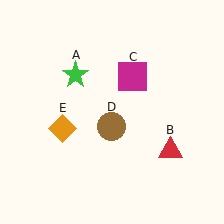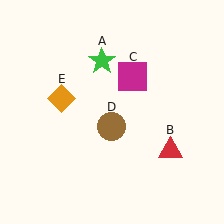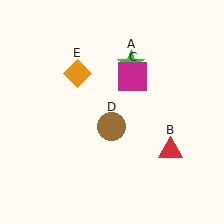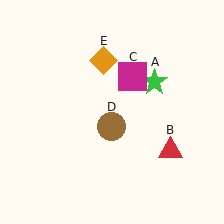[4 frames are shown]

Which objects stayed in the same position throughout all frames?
Red triangle (object B) and magenta square (object C) and brown circle (object D) remained stationary.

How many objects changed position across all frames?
2 objects changed position: green star (object A), orange diamond (object E).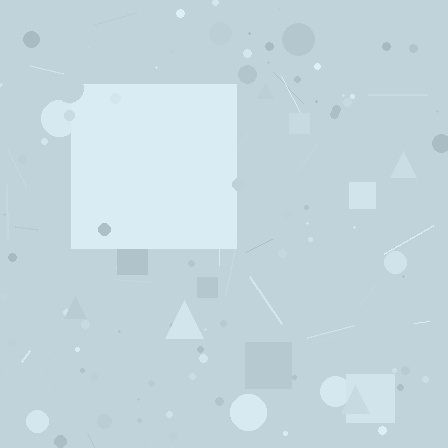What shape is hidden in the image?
A square is hidden in the image.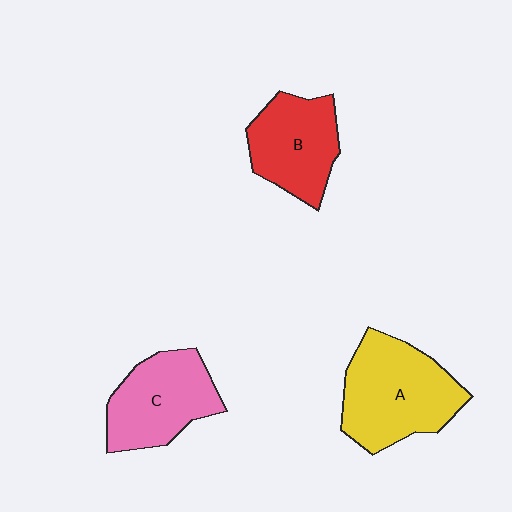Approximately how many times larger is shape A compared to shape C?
Approximately 1.2 times.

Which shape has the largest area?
Shape A (yellow).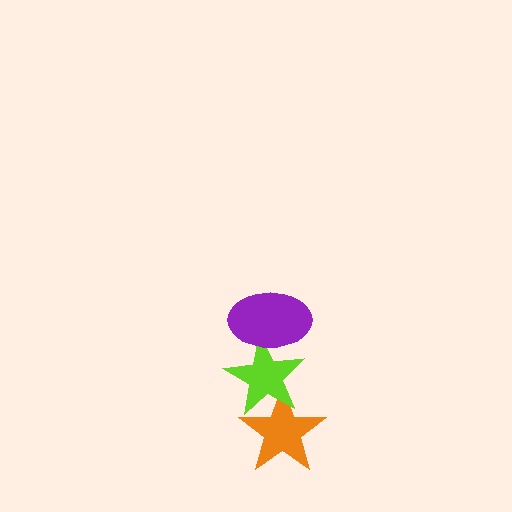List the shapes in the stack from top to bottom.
From top to bottom: the purple ellipse, the lime star, the orange star.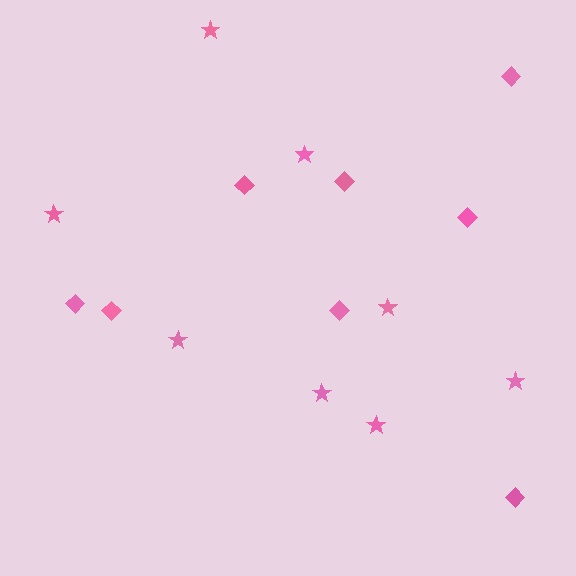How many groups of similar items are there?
There are 2 groups: one group of stars (8) and one group of diamonds (8).